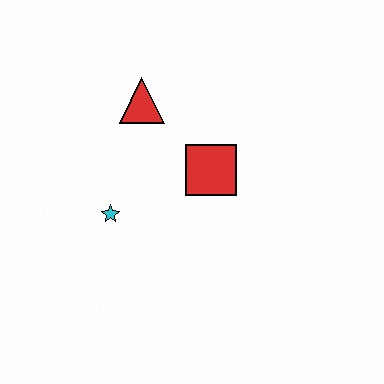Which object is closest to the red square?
The red triangle is closest to the red square.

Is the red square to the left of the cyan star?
No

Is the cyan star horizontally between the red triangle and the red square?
No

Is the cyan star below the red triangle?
Yes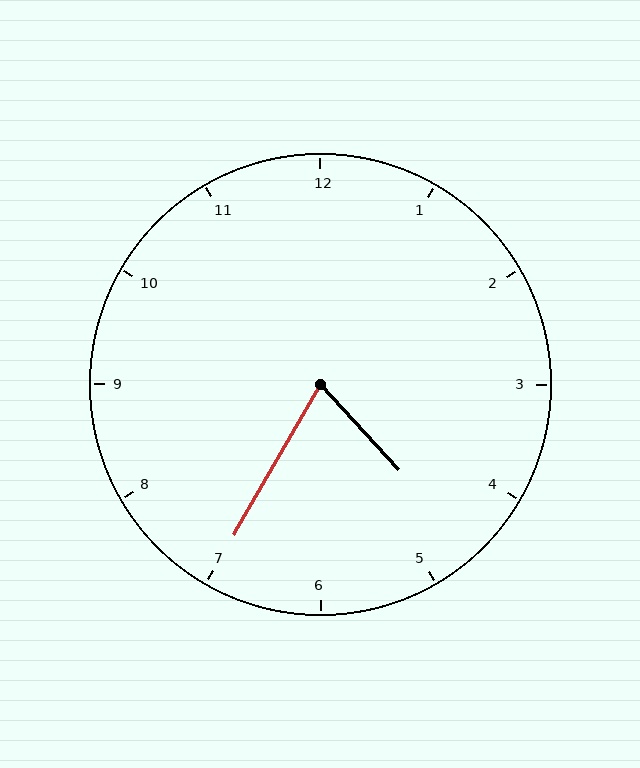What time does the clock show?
4:35.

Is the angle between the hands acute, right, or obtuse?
It is acute.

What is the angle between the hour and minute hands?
Approximately 72 degrees.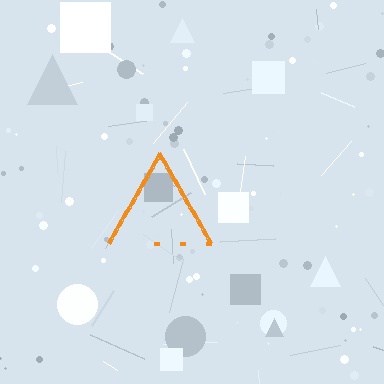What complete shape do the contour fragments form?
The contour fragments form a triangle.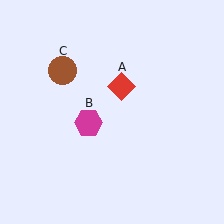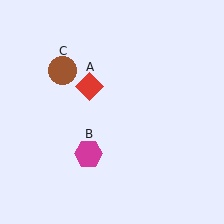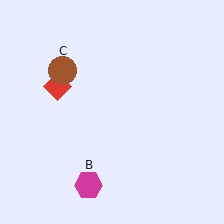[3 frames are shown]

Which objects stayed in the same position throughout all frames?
Brown circle (object C) remained stationary.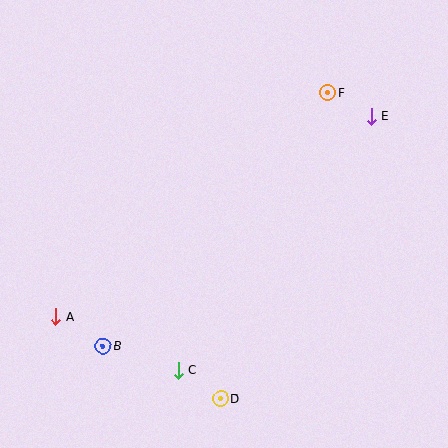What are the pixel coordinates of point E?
Point E is at (372, 116).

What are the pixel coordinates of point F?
Point F is at (327, 93).